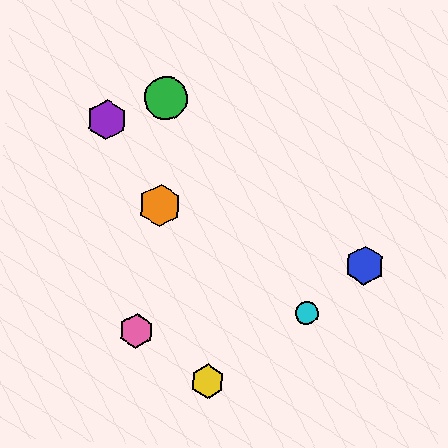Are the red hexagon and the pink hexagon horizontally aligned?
No, the red hexagon is at y≈206 and the pink hexagon is at y≈331.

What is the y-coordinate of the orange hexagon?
The orange hexagon is at y≈205.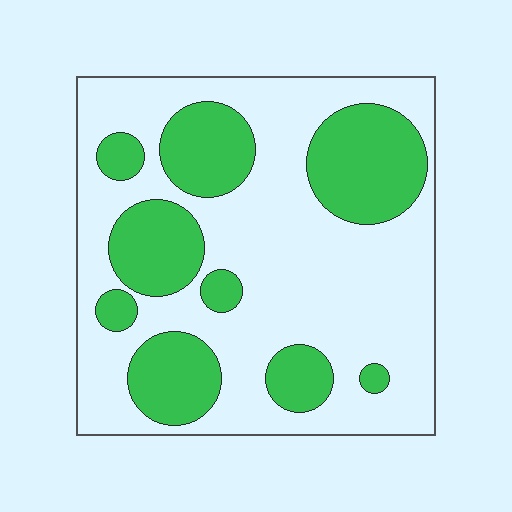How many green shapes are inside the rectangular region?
9.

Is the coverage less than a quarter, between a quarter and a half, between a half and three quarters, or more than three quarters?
Between a quarter and a half.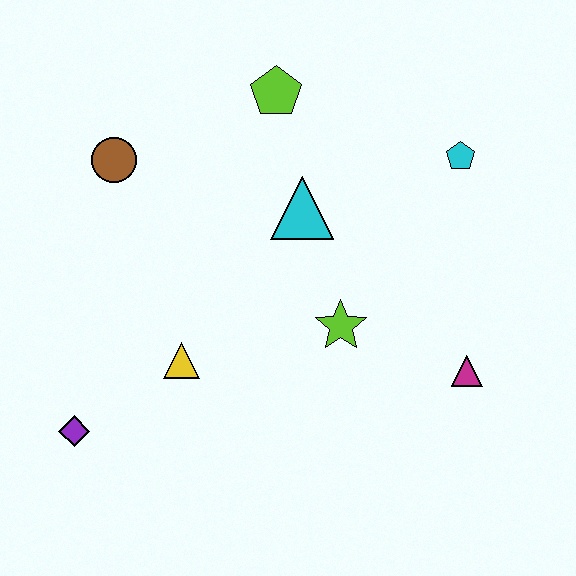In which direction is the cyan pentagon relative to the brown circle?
The cyan pentagon is to the right of the brown circle.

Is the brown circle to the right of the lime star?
No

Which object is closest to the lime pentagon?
The cyan triangle is closest to the lime pentagon.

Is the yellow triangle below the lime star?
Yes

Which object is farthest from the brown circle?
The magenta triangle is farthest from the brown circle.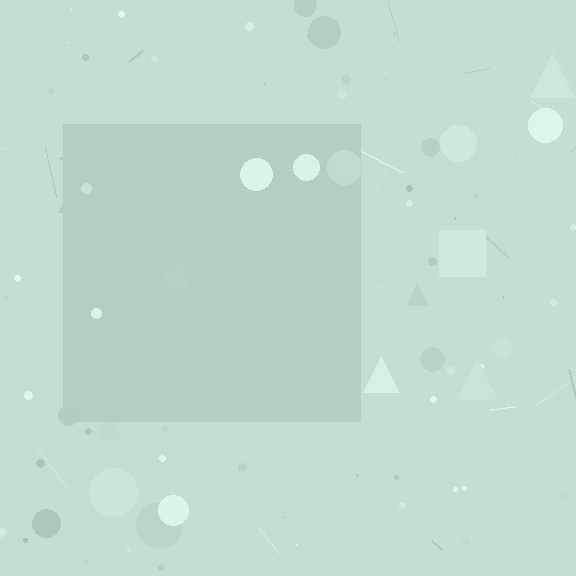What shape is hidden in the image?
A square is hidden in the image.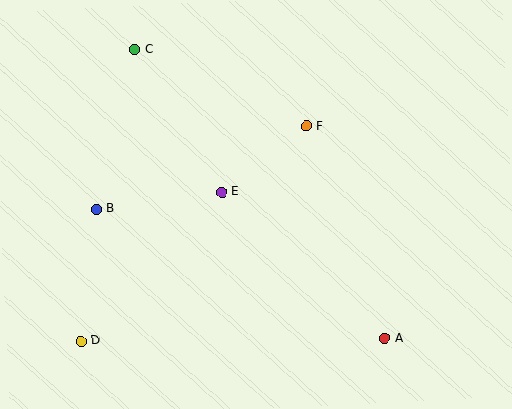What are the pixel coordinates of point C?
Point C is at (135, 50).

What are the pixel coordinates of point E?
Point E is at (222, 192).